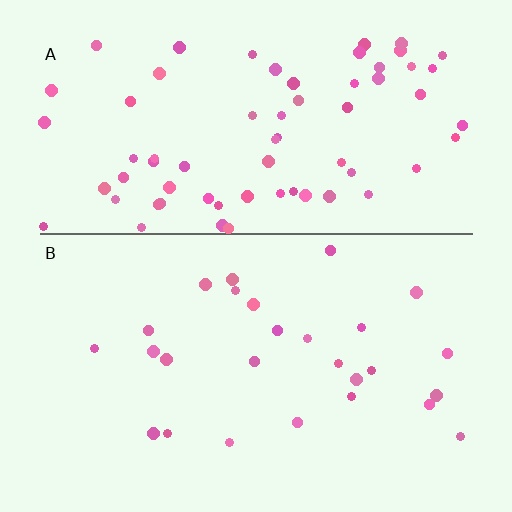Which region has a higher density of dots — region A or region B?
A (the top).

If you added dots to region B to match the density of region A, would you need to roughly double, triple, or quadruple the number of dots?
Approximately triple.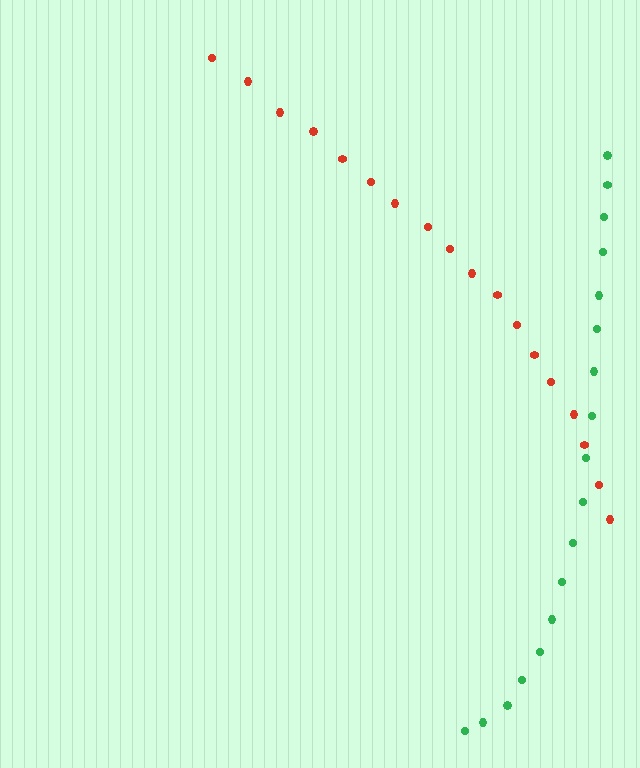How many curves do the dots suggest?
There are 2 distinct paths.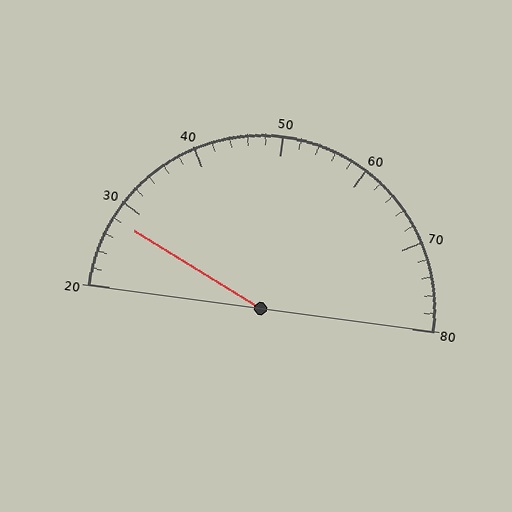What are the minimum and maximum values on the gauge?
The gauge ranges from 20 to 80.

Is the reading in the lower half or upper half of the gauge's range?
The reading is in the lower half of the range (20 to 80).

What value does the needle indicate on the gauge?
The needle indicates approximately 28.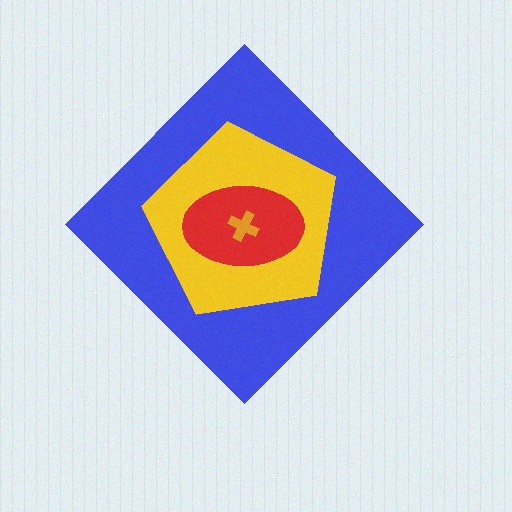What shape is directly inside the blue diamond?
The yellow pentagon.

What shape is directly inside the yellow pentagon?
The red ellipse.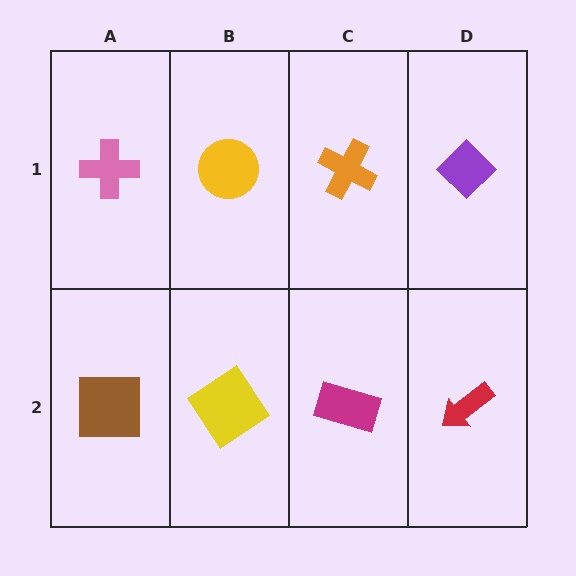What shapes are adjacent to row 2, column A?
A pink cross (row 1, column A), a yellow diamond (row 2, column B).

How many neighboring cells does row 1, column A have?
2.